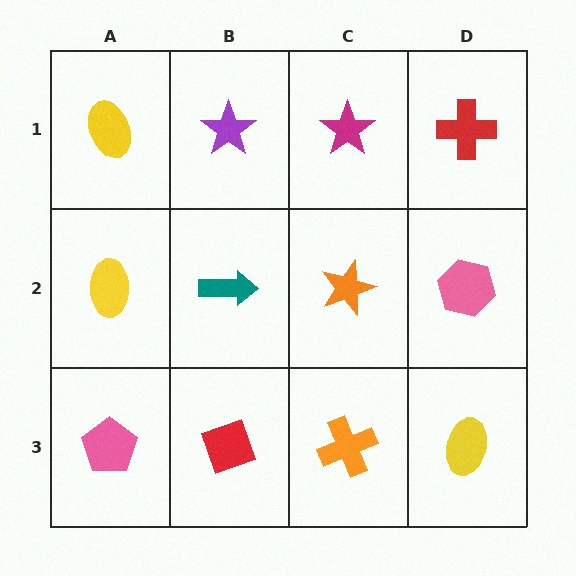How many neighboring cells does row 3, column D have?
2.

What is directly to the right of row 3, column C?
A yellow ellipse.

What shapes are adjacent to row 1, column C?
An orange star (row 2, column C), a purple star (row 1, column B), a red cross (row 1, column D).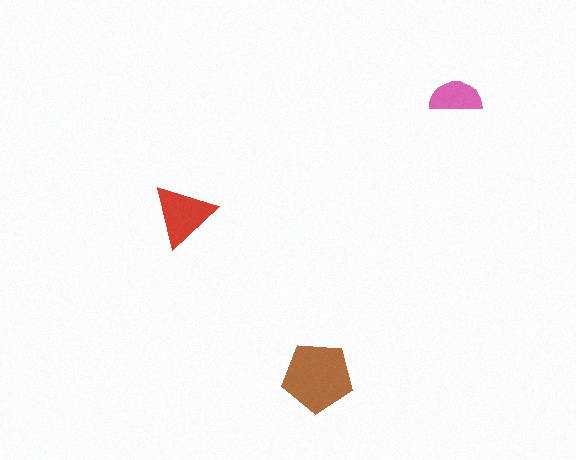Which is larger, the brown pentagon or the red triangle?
The brown pentagon.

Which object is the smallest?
The pink semicircle.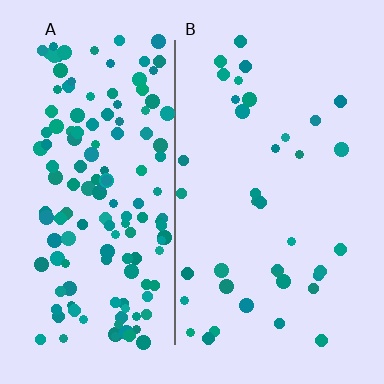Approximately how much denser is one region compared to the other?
Approximately 3.8× — region A over region B.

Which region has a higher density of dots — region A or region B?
A (the left).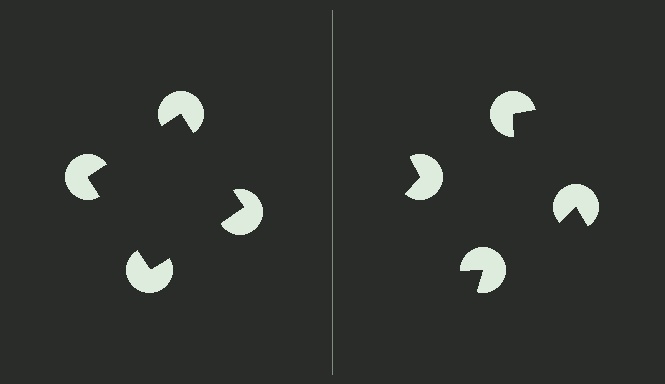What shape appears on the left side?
An illusory square.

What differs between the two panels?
The pac-man discs are positioned identically on both sides; only the wedge orientations differ. On the left they align to a square; on the right they are misaligned.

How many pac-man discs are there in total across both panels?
8 — 4 on each side.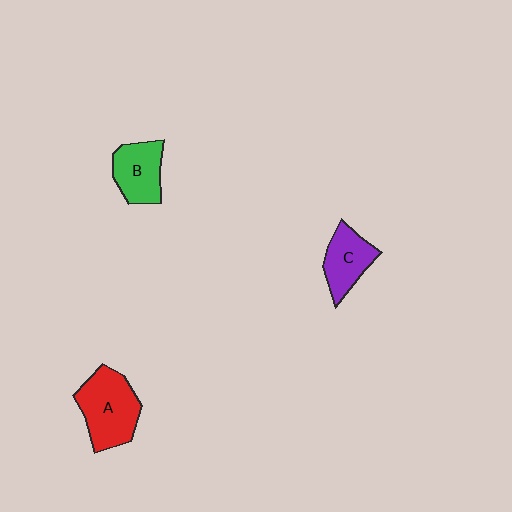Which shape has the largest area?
Shape A (red).